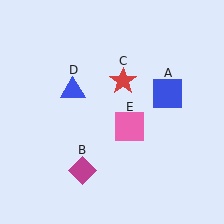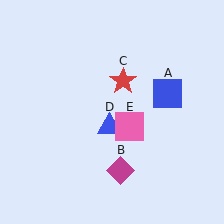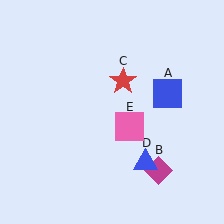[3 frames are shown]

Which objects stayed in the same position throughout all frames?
Blue square (object A) and red star (object C) and pink square (object E) remained stationary.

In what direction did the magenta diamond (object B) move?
The magenta diamond (object B) moved right.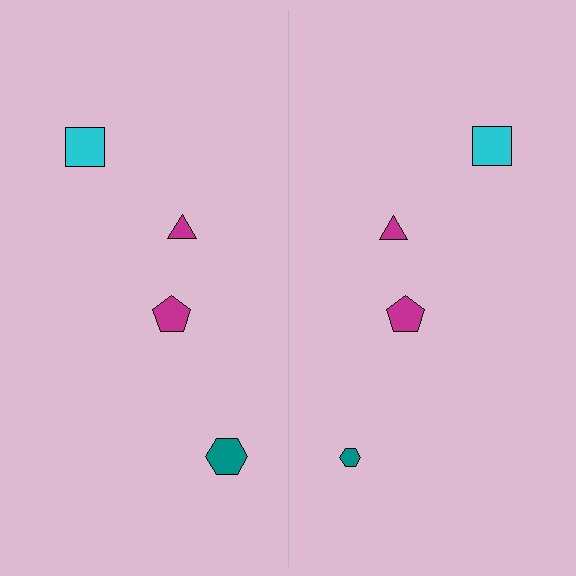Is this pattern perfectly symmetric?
No, the pattern is not perfectly symmetric. The teal hexagon on the right side has a different size than its mirror counterpart.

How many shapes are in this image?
There are 8 shapes in this image.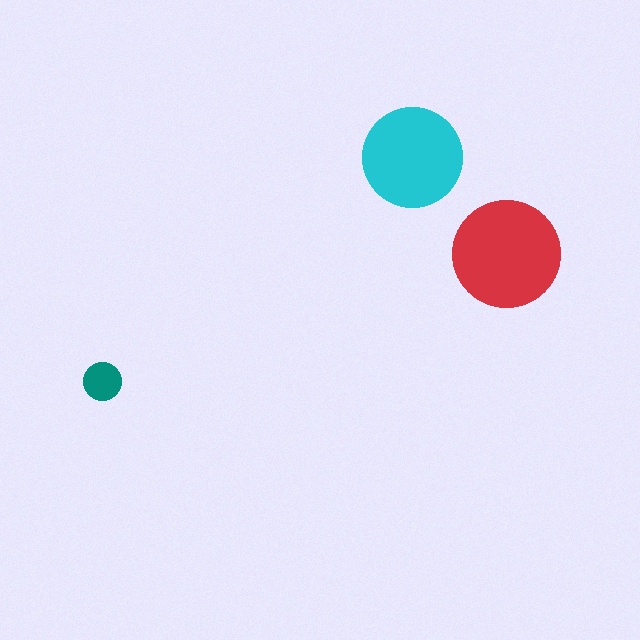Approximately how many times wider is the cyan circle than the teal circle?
About 2.5 times wider.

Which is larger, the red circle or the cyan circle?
The red one.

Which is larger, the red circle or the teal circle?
The red one.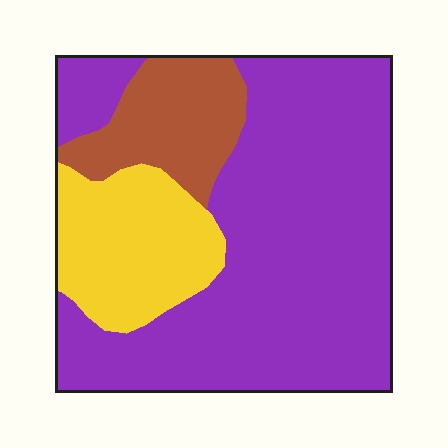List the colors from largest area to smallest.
From largest to smallest: purple, yellow, brown.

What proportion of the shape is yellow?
Yellow takes up about one fifth (1/5) of the shape.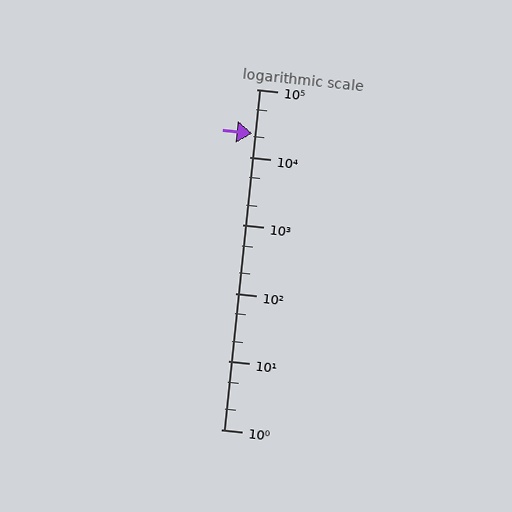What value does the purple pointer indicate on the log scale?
The pointer indicates approximately 22000.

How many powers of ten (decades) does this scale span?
The scale spans 5 decades, from 1 to 100000.